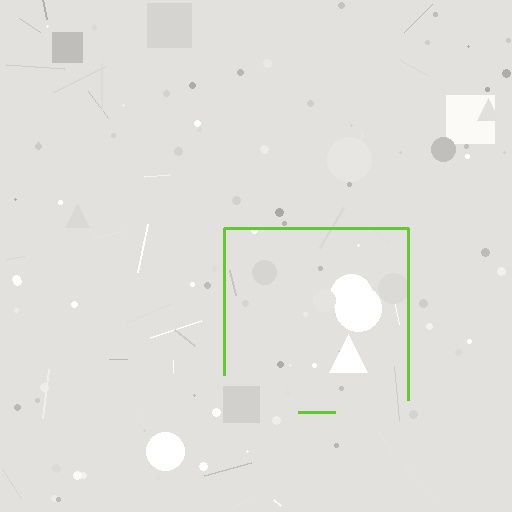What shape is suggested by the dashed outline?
The dashed outline suggests a square.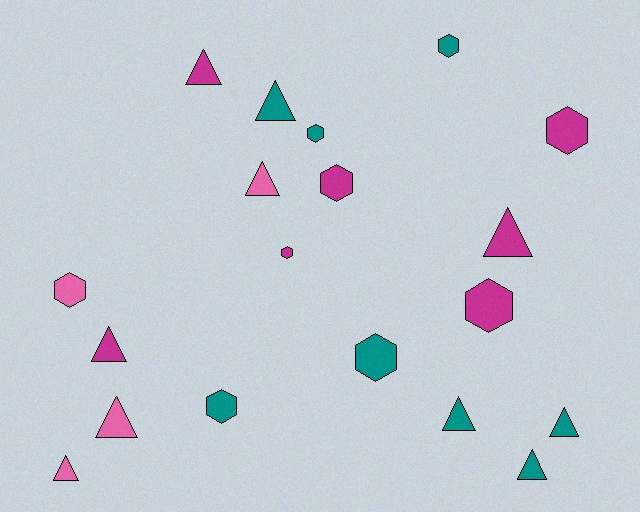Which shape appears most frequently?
Triangle, with 10 objects.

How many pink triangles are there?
There are 3 pink triangles.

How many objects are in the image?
There are 19 objects.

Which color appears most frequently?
Teal, with 8 objects.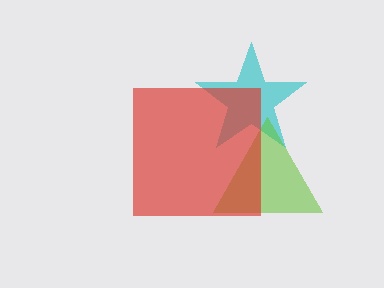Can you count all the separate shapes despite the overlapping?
Yes, there are 3 separate shapes.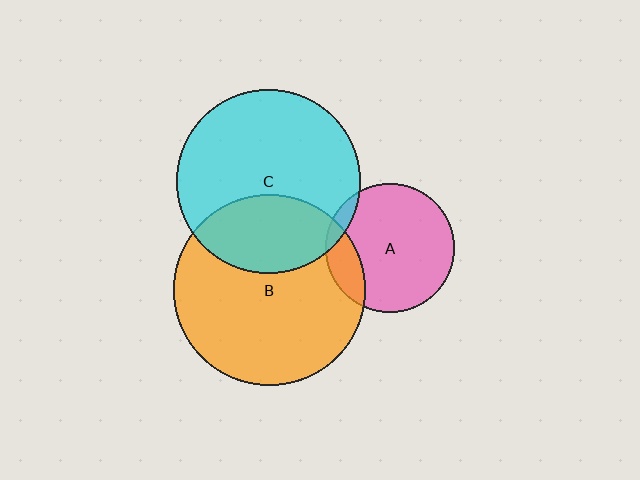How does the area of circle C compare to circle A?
Approximately 2.0 times.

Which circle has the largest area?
Circle B (orange).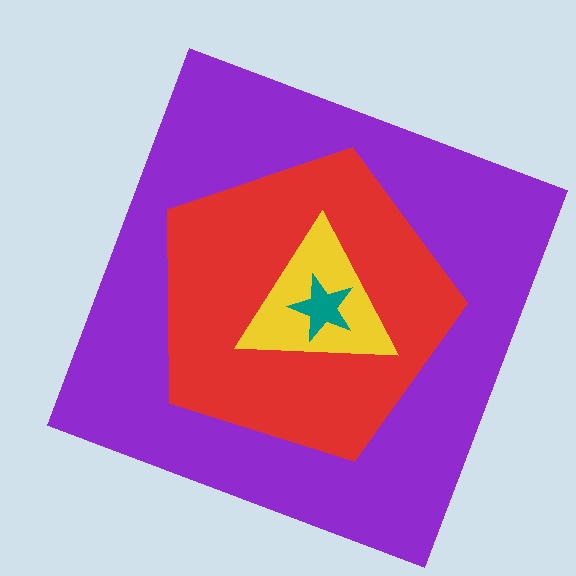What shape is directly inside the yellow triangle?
The teal star.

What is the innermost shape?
The teal star.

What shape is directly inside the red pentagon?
The yellow triangle.